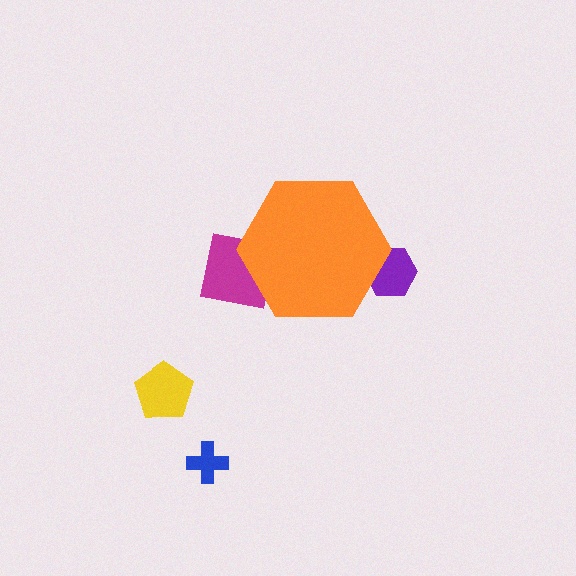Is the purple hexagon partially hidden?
Yes, the purple hexagon is partially hidden behind the orange hexagon.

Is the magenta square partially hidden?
Yes, the magenta square is partially hidden behind the orange hexagon.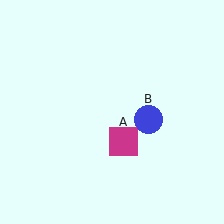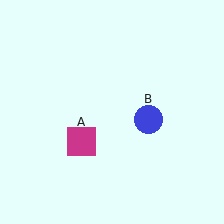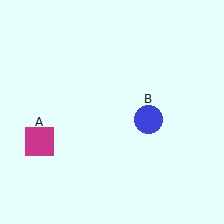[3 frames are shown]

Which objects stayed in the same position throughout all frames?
Blue circle (object B) remained stationary.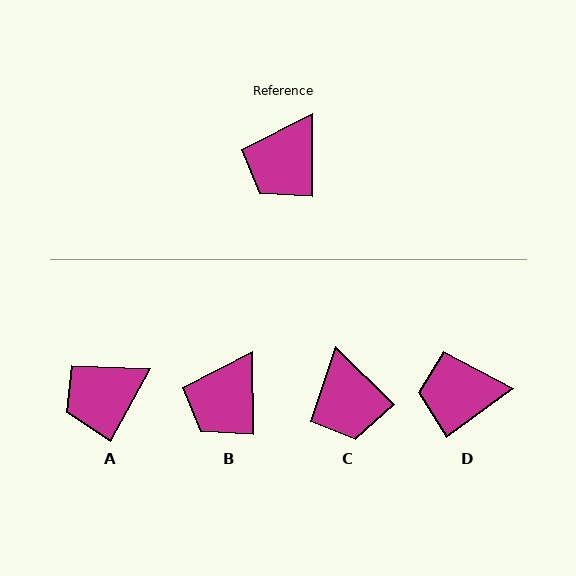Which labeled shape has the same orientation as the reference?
B.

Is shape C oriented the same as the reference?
No, it is off by about 45 degrees.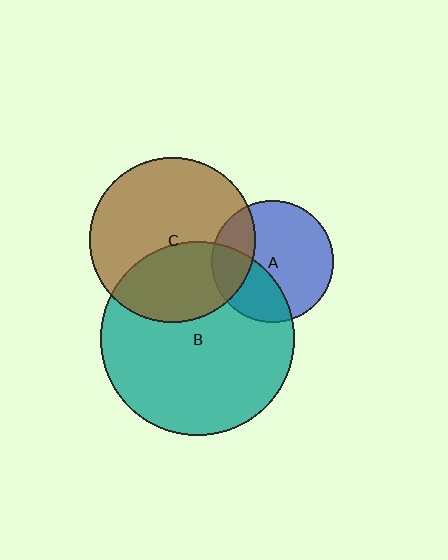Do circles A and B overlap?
Yes.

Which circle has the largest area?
Circle B (teal).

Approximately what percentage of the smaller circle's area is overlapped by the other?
Approximately 35%.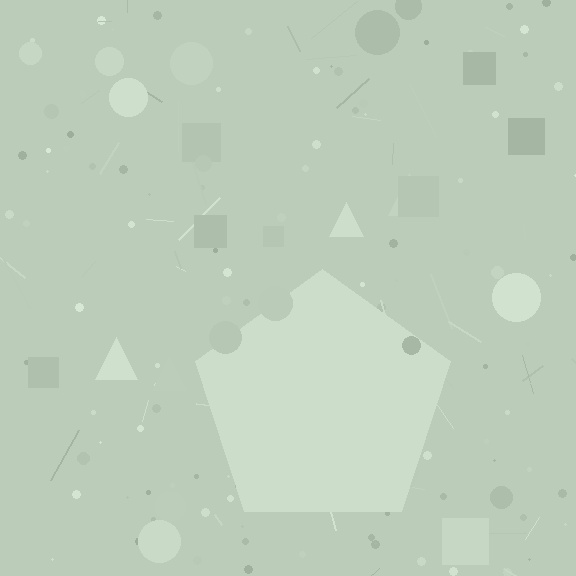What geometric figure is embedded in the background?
A pentagon is embedded in the background.